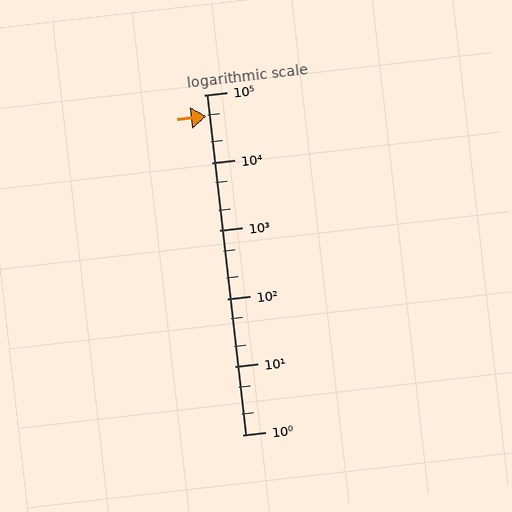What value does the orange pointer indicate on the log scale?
The pointer indicates approximately 48000.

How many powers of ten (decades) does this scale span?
The scale spans 5 decades, from 1 to 100000.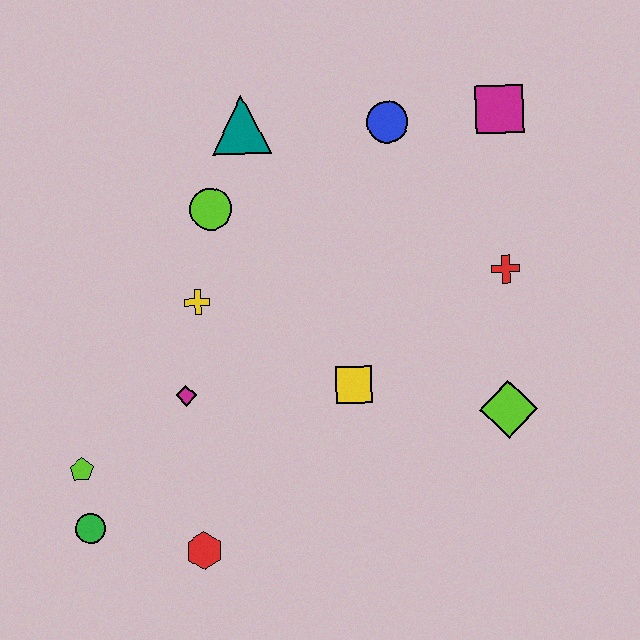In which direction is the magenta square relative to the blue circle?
The magenta square is to the right of the blue circle.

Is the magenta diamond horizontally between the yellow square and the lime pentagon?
Yes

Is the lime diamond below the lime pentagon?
No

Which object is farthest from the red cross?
The green circle is farthest from the red cross.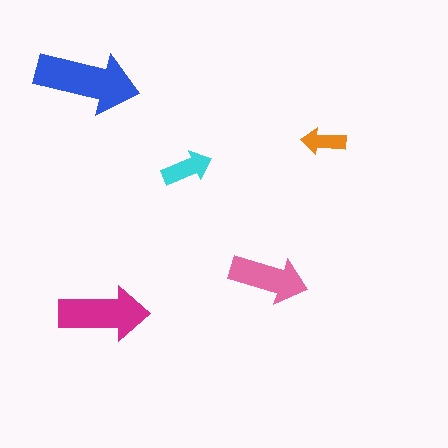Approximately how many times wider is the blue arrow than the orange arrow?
About 2.5 times wider.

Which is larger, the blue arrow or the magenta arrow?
The blue one.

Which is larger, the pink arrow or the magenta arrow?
The magenta one.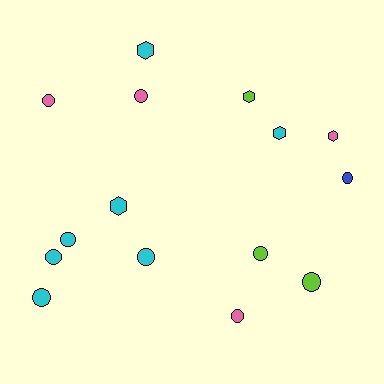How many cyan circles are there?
There are 4 cyan circles.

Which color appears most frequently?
Cyan, with 7 objects.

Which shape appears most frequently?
Circle, with 10 objects.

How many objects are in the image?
There are 15 objects.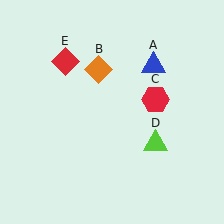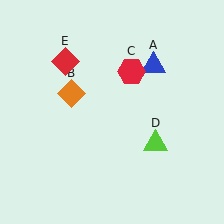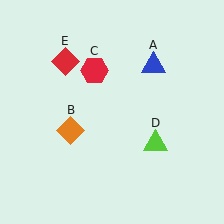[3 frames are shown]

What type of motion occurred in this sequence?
The orange diamond (object B), red hexagon (object C) rotated counterclockwise around the center of the scene.